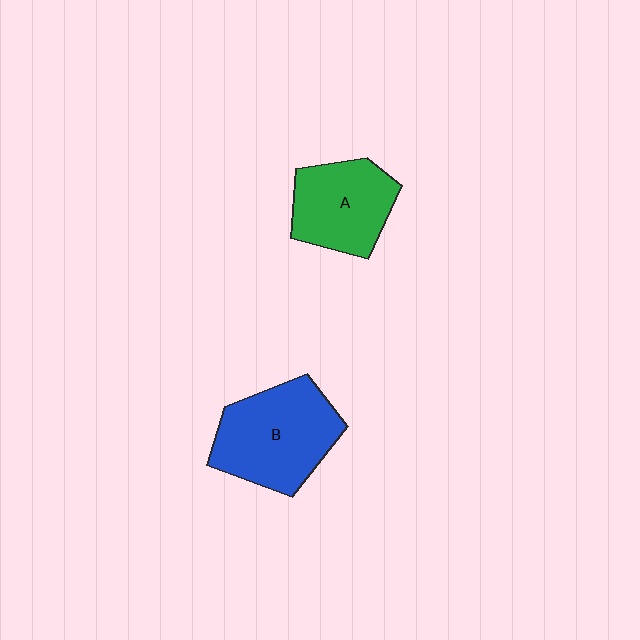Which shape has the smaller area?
Shape A (green).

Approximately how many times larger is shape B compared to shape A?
Approximately 1.3 times.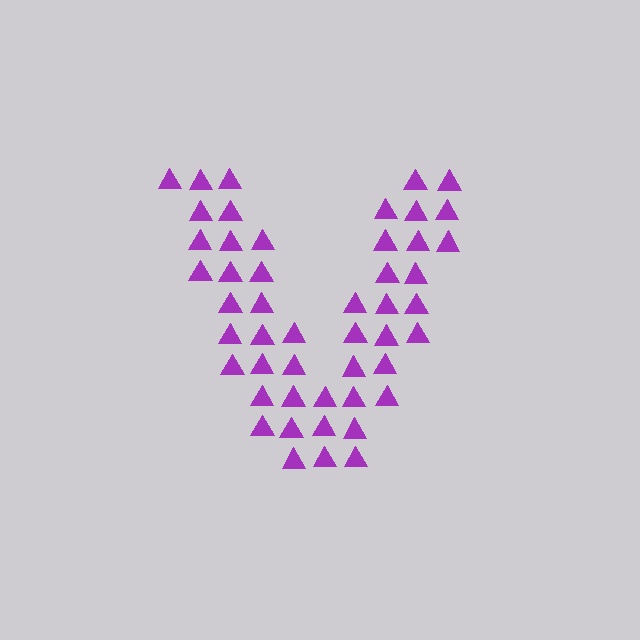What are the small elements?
The small elements are triangles.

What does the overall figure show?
The overall figure shows the letter V.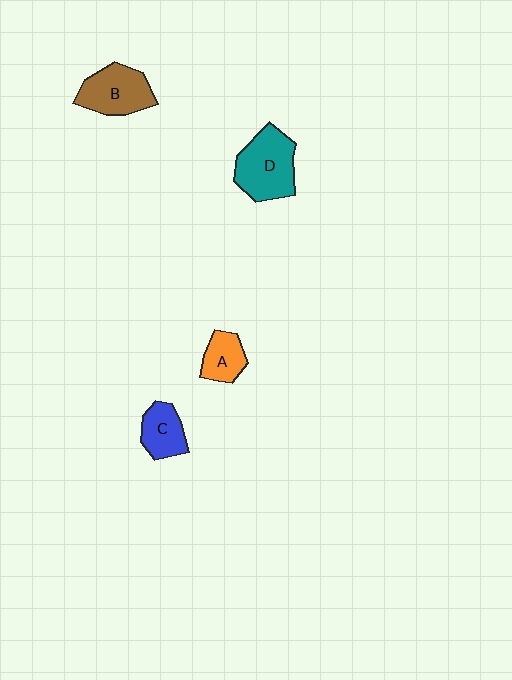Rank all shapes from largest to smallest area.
From largest to smallest: D (teal), B (brown), C (blue), A (orange).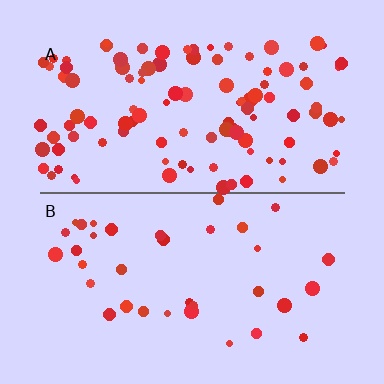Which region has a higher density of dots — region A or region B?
A (the top).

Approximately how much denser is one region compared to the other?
Approximately 2.9× — region A over region B.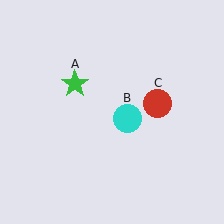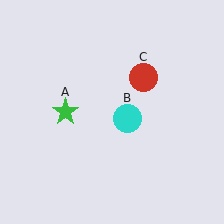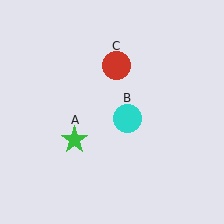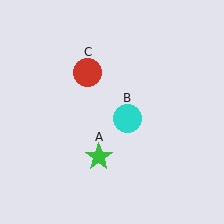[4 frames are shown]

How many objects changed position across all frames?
2 objects changed position: green star (object A), red circle (object C).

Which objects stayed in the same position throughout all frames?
Cyan circle (object B) remained stationary.